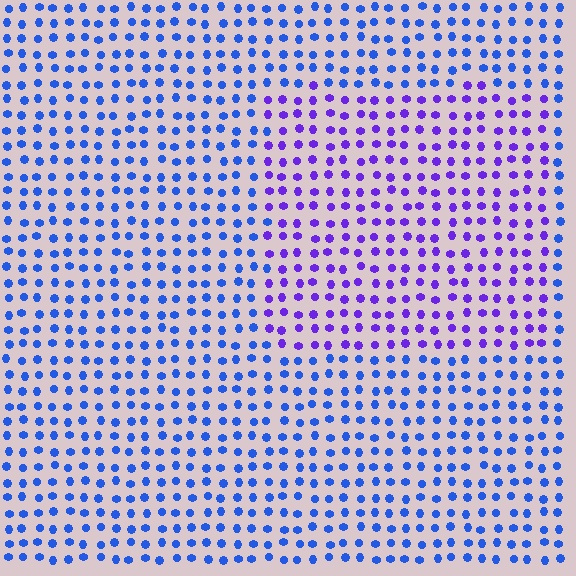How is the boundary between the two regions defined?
The boundary is defined purely by a slight shift in hue (about 40 degrees). Spacing, size, and orientation are identical on both sides.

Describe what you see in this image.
The image is filled with small blue elements in a uniform arrangement. A rectangle-shaped region is visible where the elements are tinted to a slightly different hue, forming a subtle color boundary.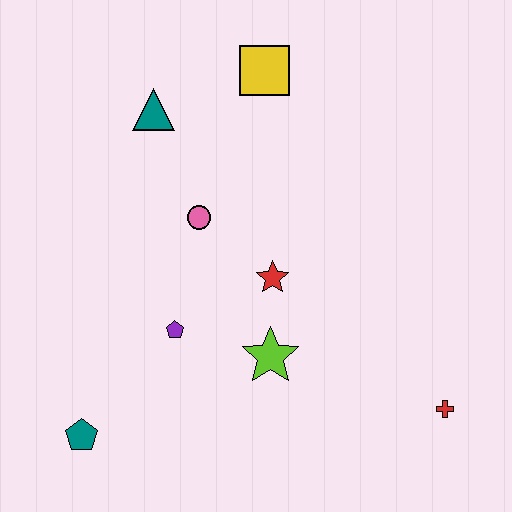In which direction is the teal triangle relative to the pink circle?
The teal triangle is above the pink circle.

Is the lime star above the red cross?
Yes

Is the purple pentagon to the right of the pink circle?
No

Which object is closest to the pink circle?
The red star is closest to the pink circle.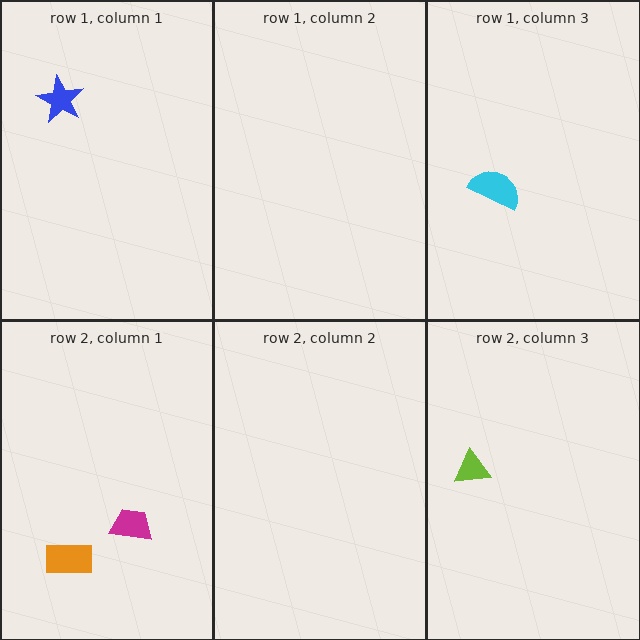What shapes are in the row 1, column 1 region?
The blue star.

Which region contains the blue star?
The row 1, column 1 region.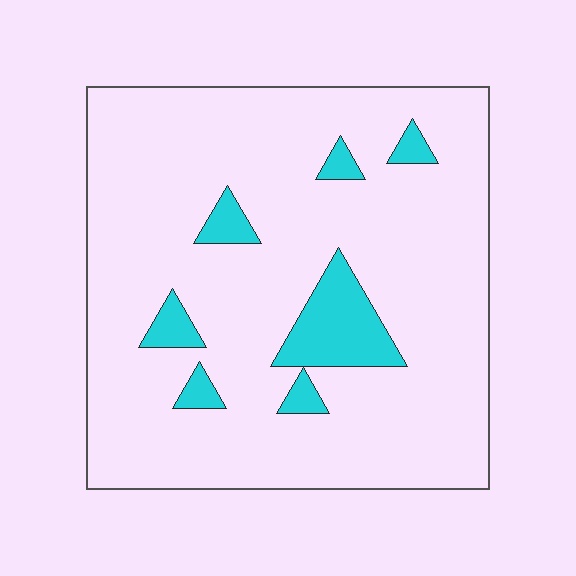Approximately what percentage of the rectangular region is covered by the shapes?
Approximately 10%.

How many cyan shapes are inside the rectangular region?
7.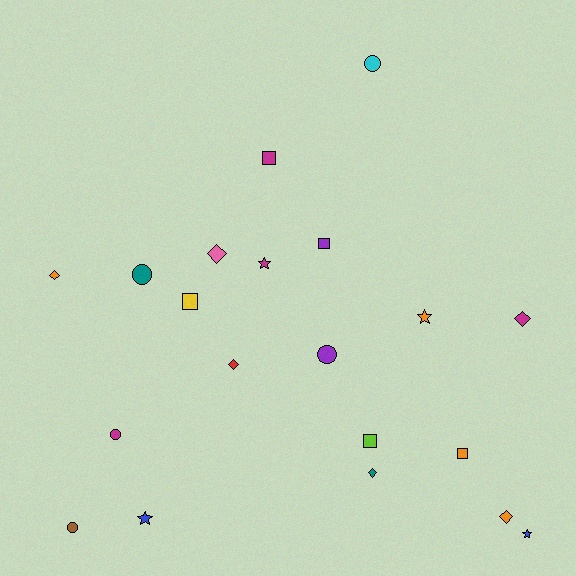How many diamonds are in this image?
There are 6 diamonds.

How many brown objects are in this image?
There is 1 brown object.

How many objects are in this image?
There are 20 objects.